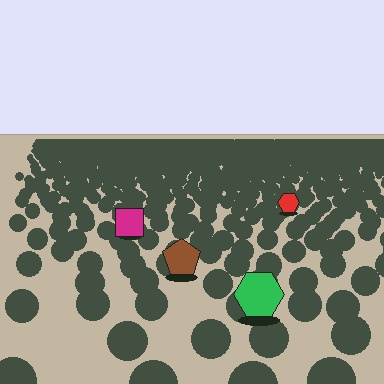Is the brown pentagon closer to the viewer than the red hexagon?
Yes. The brown pentagon is closer — you can tell from the texture gradient: the ground texture is coarser near it.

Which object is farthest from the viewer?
The red hexagon is farthest from the viewer. It appears smaller and the ground texture around it is denser.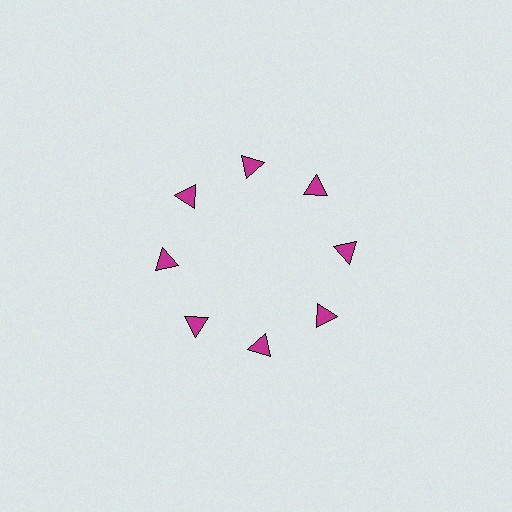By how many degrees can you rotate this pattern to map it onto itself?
The pattern maps onto itself every 45 degrees of rotation.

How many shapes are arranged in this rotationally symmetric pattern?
There are 8 shapes, arranged in 8 groups of 1.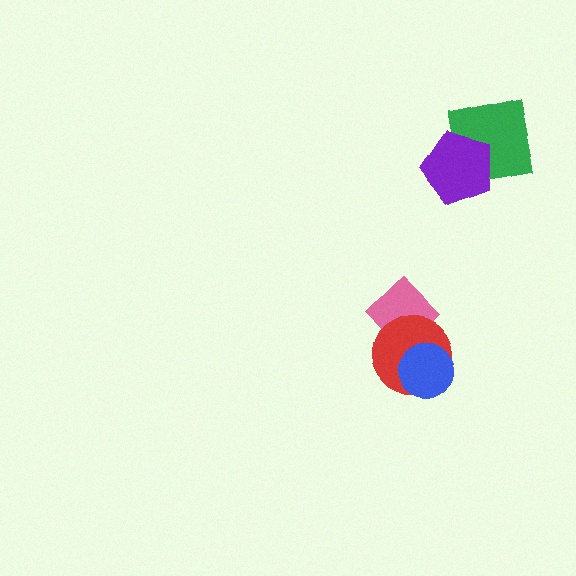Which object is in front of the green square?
The purple pentagon is in front of the green square.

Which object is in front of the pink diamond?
The red circle is in front of the pink diamond.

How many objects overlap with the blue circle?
1 object overlaps with the blue circle.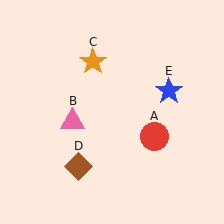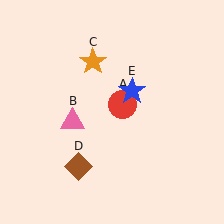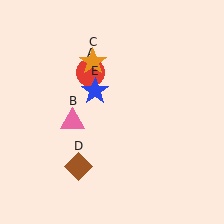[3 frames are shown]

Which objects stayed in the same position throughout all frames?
Pink triangle (object B) and orange star (object C) and brown diamond (object D) remained stationary.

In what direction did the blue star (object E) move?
The blue star (object E) moved left.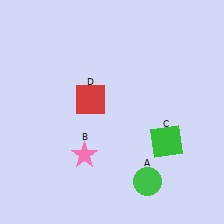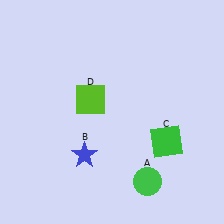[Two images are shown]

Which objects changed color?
B changed from pink to blue. D changed from red to lime.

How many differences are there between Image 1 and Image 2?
There are 2 differences between the two images.